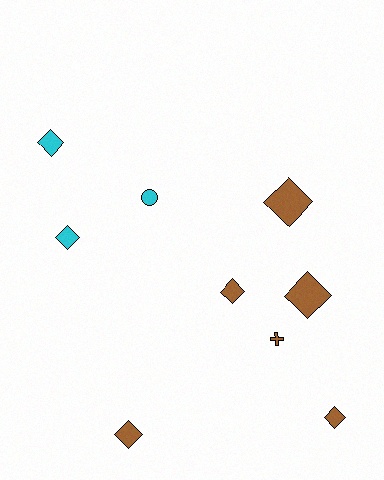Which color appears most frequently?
Brown, with 6 objects.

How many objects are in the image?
There are 9 objects.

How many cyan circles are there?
There is 1 cyan circle.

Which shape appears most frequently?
Diamond, with 7 objects.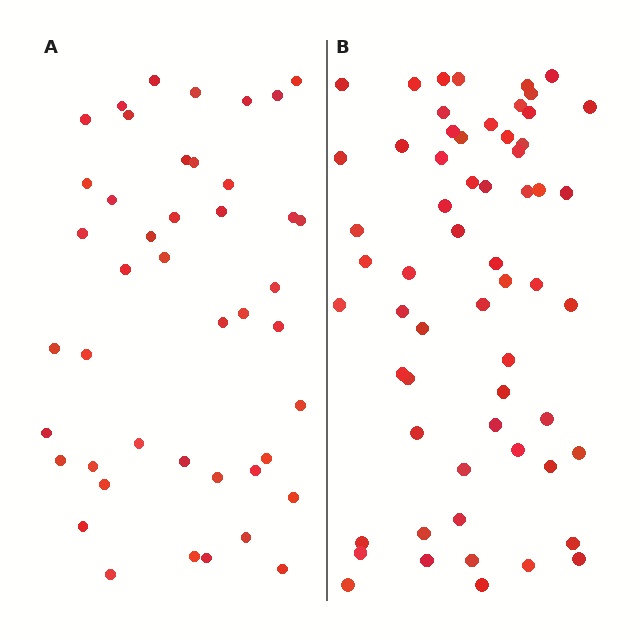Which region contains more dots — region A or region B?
Region B (the right region) has more dots.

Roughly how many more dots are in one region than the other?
Region B has approximately 15 more dots than region A.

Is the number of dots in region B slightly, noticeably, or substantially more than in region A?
Region B has noticeably more, but not dramatically so. The ratio is roughly 1.4 to 1.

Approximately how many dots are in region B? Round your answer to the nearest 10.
About 60 dots.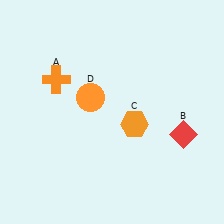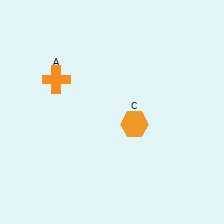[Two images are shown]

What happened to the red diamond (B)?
The red diamond (B) was removed in Image 2. It was in the bottom-right area of Image 1.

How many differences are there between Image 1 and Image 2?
There are 2 differences between the two images.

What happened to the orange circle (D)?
The orange circle (D) was removed in Image 2. It was in the top-left area of Image 1.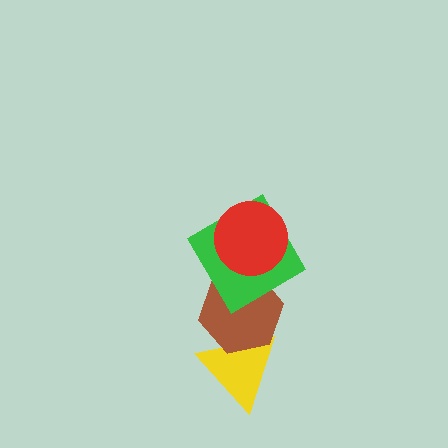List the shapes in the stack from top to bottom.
From top to bottom: the red circle, the green diamond, the brown hexagon, the yellow triangle.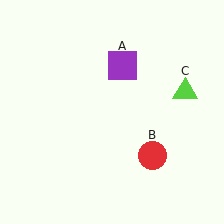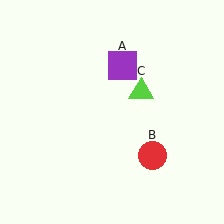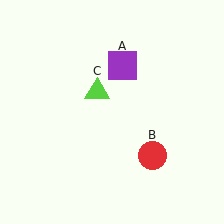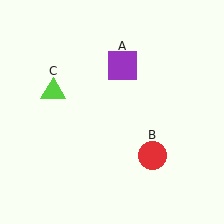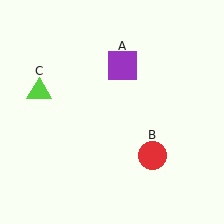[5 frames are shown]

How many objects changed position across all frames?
1 object changed position: lime triangle (object C).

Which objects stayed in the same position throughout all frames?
Purple square (object A) and red circle (object B) remained stationary.